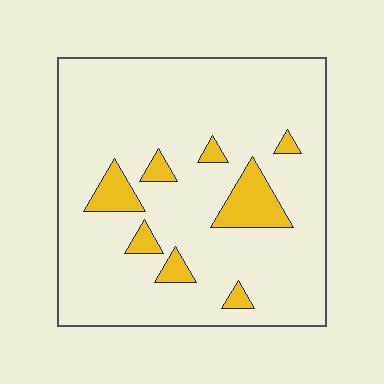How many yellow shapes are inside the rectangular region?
8.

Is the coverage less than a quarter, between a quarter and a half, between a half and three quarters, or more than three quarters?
Less than a quarter.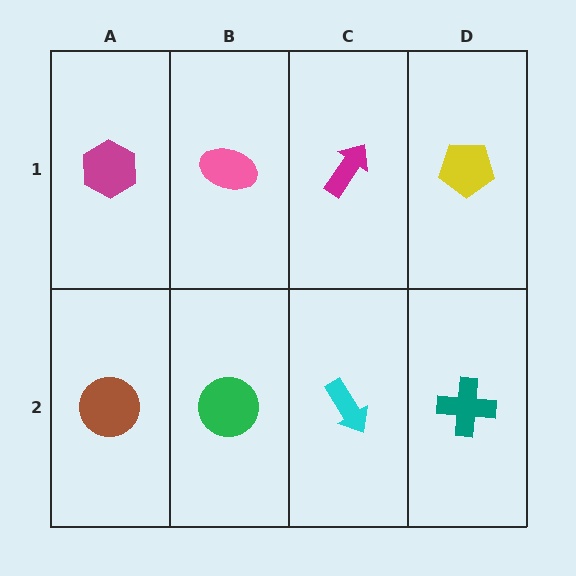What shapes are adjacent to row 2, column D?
A yellow pentagon (row 1, column D), a cyan arrow (row 2, column C).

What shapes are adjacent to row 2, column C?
A magenta arrow (row 1, column C), a green circle (row 2, column B), a teal cross (row 2, column D).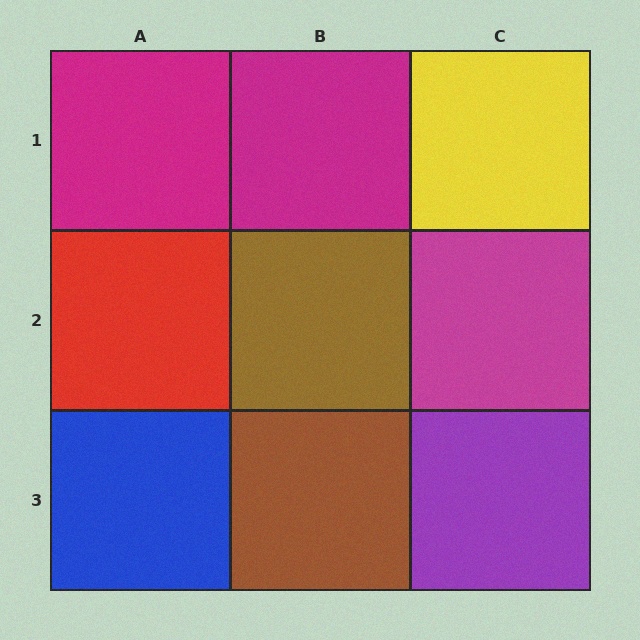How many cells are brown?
2 cells are brown.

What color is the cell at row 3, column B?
Brown.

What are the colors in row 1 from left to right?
Magenta, magenta, yellow.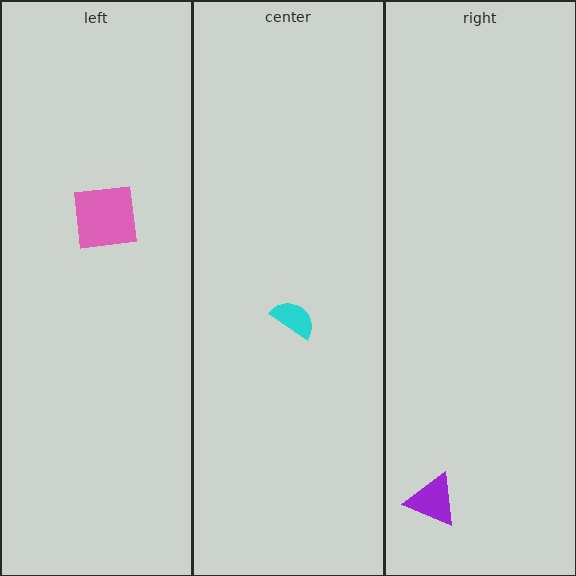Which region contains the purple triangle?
The right region.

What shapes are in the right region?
The purple triangle.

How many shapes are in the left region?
1.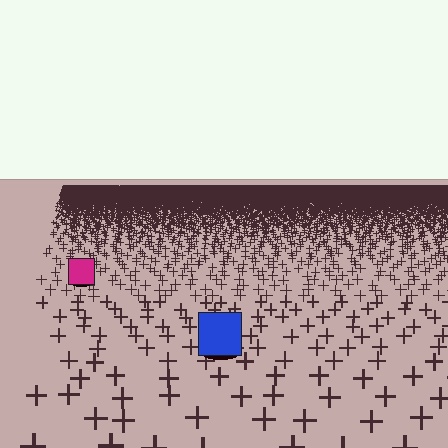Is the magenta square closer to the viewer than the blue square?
No. The blue square is closer — you can tell from the texture gradient: the ground texture is coarser near it.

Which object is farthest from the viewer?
The magenta square is farthest from the viewer. It appears smaller and the ground texture around it is denser.